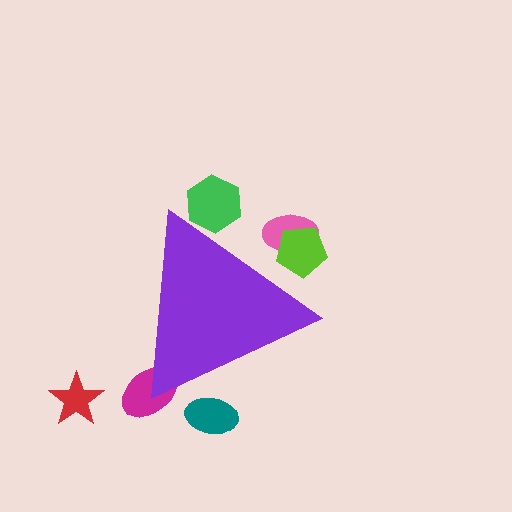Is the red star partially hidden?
No, the red star is fully visible.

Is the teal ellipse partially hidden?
Yes, the teal ellipse is partially hidden behind the purple triangle.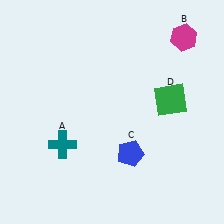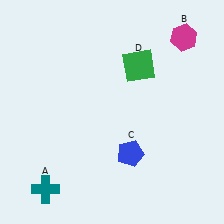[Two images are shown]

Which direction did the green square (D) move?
The green square (D) moved up.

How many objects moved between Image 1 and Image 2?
2 objects moved between the two images.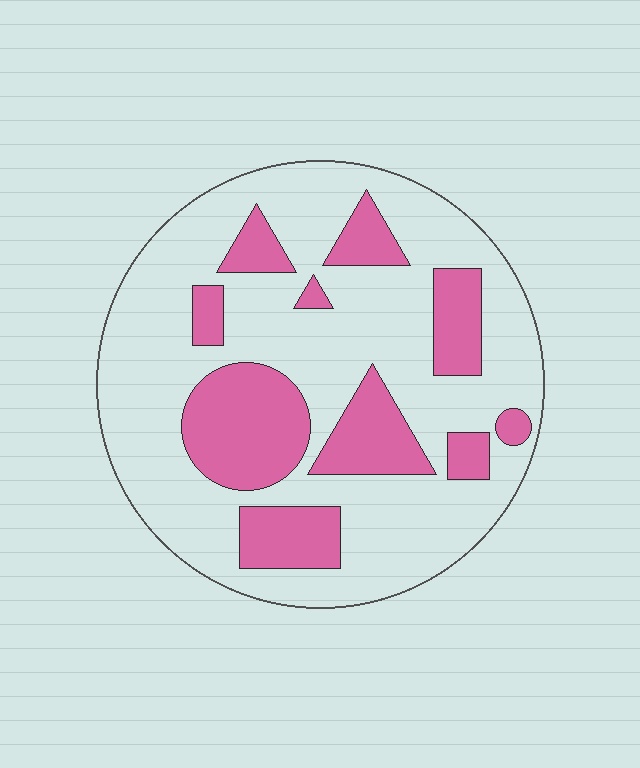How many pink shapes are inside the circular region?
10.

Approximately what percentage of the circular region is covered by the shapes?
Approximately 30%.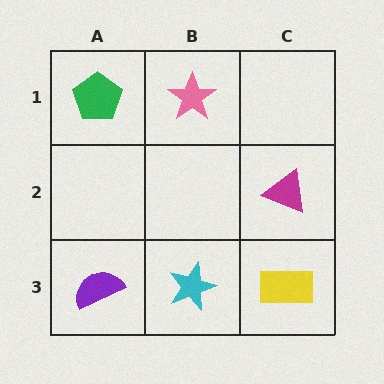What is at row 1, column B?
A pink star.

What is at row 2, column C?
A magenta triangle.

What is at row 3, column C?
A yellow rectangle.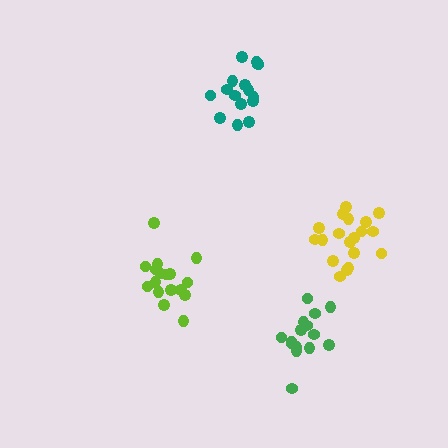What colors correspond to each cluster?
The clusters are colored: teal, green, lime, yellow.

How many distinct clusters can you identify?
There are 4 distinct clusters.